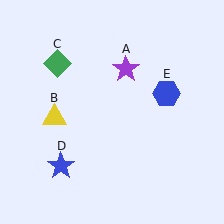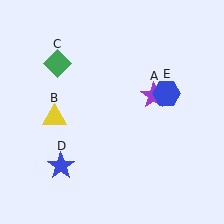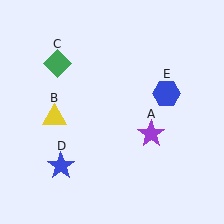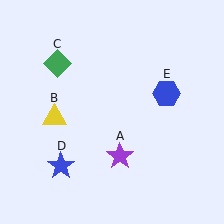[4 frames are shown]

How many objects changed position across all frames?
1 object changed position: purple star (object A).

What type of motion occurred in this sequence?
The purple star (object A) rotated clockwise around the center of the scene.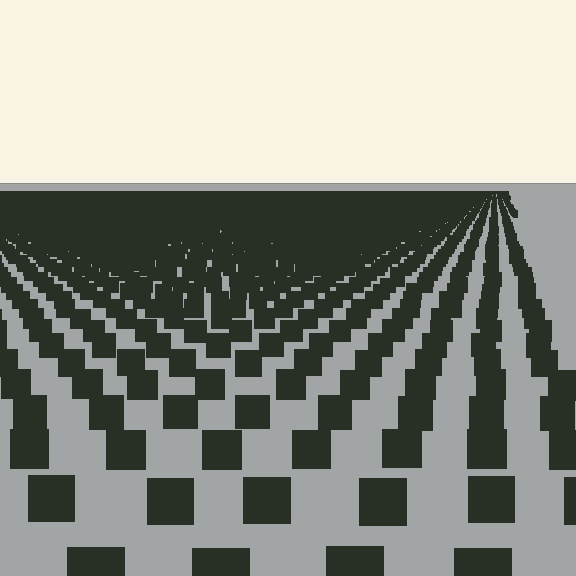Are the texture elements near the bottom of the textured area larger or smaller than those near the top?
Larger. Near the bottom, elements are closer to the viewer and appear at a bigger on-screen size.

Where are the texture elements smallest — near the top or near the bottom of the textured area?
Near the top.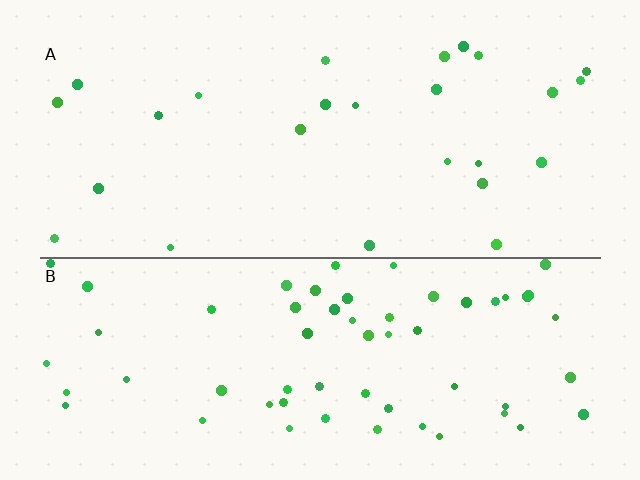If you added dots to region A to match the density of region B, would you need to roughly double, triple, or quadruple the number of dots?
Approximately double.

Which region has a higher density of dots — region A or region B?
B (the bottom).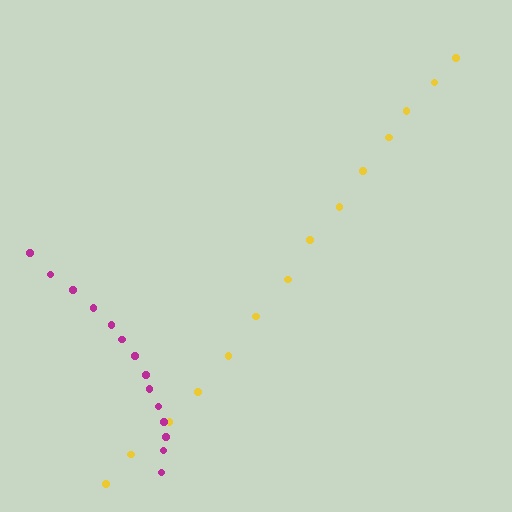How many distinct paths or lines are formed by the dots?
There are 2 distinct paths.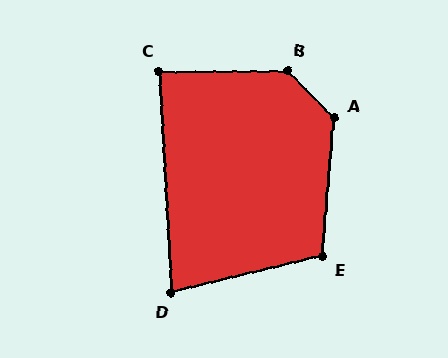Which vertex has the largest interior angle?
B, at approximately 134 degrees.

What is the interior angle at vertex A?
Approximately 131 degrees (obtuse).